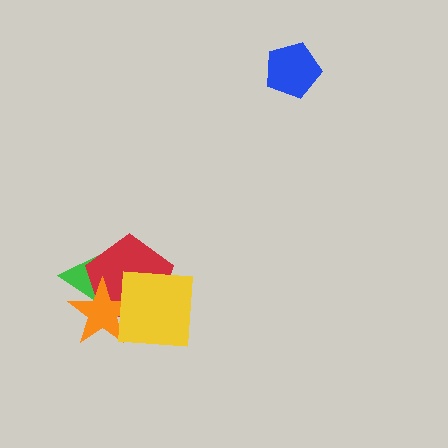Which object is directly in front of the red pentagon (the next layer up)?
The orange star is directly in front of the red pentagon.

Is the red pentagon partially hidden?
Yes, it is partially covered by another shape.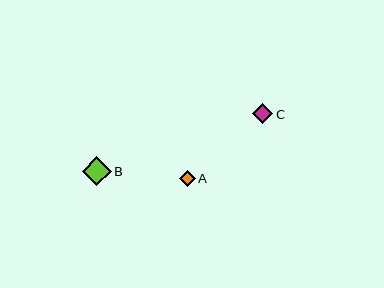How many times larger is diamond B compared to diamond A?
Diamond B is approximately 1.8 times the size of diamond A.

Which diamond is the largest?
Diamond B is the largest with a size of approximately 29 pixels.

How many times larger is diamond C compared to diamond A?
Diamond C is approximately 1.3 times the size of diamond A.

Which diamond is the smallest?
Diamond A is the smallest with a size of approximately 16 pixels.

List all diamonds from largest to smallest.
From largest to smallest: B, C, A.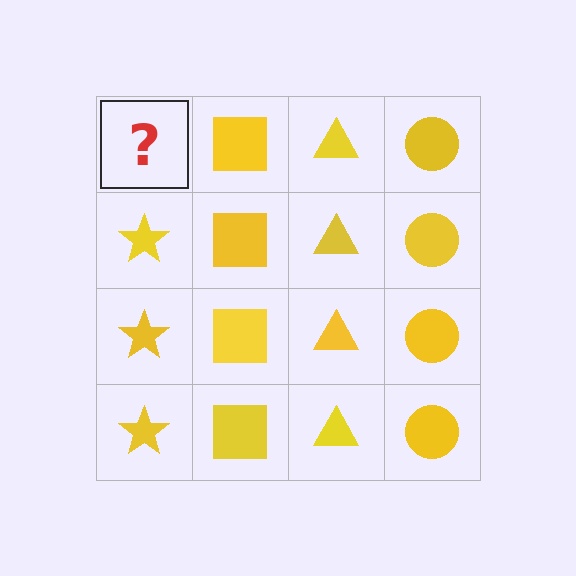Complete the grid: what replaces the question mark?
The question mark should be replaced with a yellow star.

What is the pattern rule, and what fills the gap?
The rule is that each column has a consistent shape. The gap should be filled with a yellow star.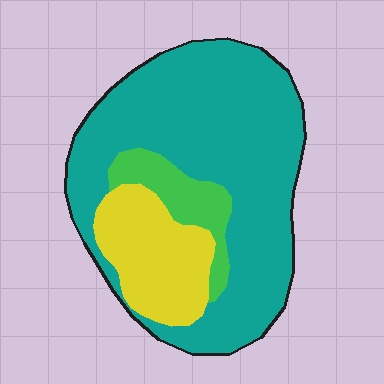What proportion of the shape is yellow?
Yellow covers 20% of the shape.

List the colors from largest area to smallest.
From largest to smallest: teal, yellow, green.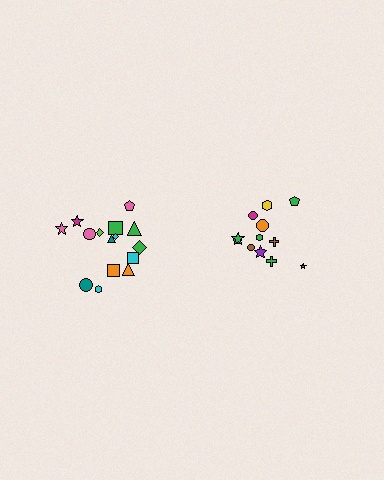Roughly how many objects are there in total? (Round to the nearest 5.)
Roughly 25 objects in total.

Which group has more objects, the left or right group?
The left group.